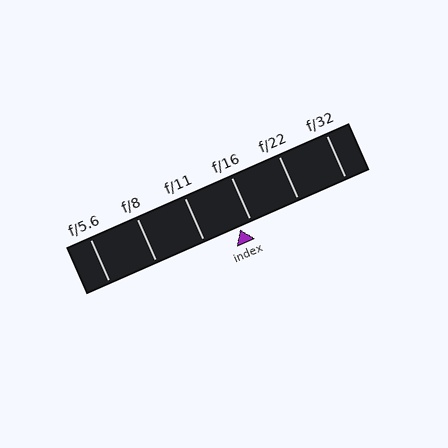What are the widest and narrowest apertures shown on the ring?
The widest aperture shown is f/5.6 and the narrowest is f/32.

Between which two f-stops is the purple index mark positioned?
The index mark is between f/11 and f/16.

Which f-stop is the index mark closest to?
The index mark is closest to f/16.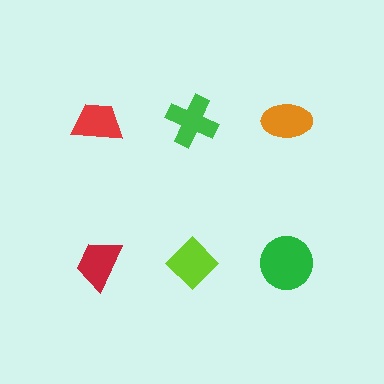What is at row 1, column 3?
An orange ellipse.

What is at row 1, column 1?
A red trapezoid.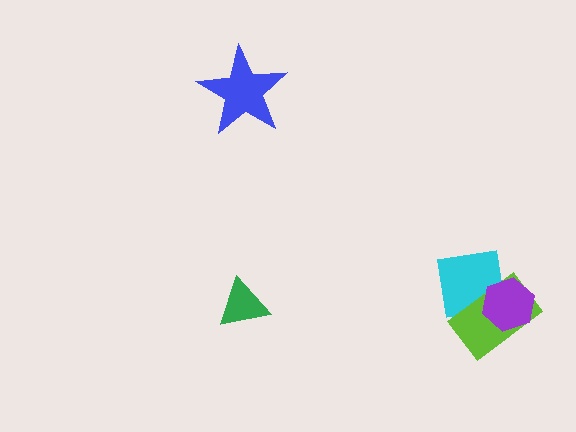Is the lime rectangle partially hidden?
Yes, it is partially covered by another shape.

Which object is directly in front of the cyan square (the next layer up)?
The lime rectangle is directly in front of the cyan square.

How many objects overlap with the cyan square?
2 objects overlap with the cyan square.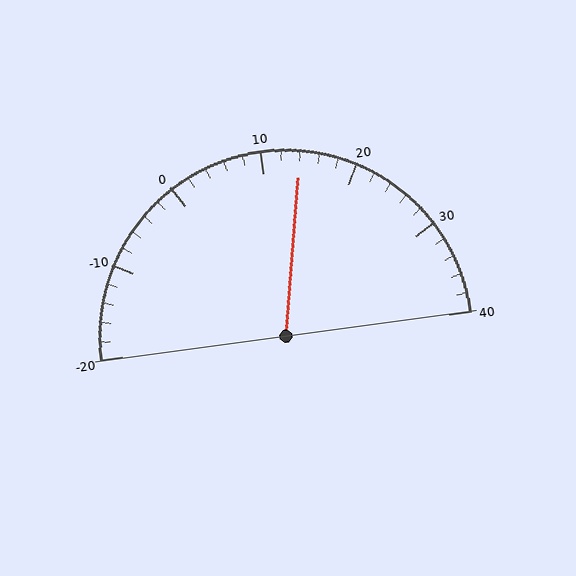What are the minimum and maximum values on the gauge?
The gauge ranges from -20 to 40.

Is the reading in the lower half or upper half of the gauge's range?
The reading is in the upper half of the range (-20 to 40).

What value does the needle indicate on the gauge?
The needle indicates approximately 14.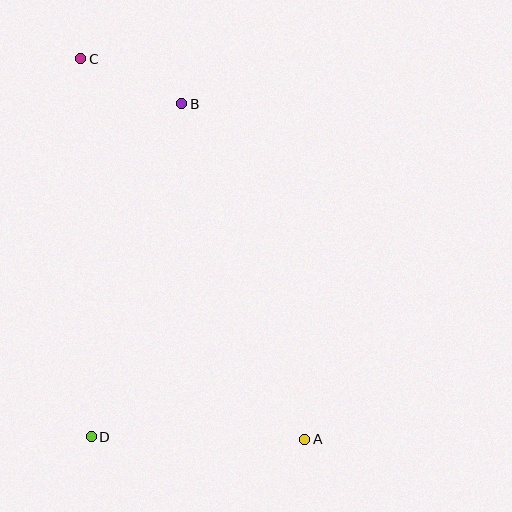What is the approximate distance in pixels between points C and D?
The distance between C and D is approximately 378 pixels.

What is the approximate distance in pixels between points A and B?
The distance between A and B is approximately 358 pixels.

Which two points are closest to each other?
Points B and C are closest to each other.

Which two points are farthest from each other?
Points A and C are farthest from each other.